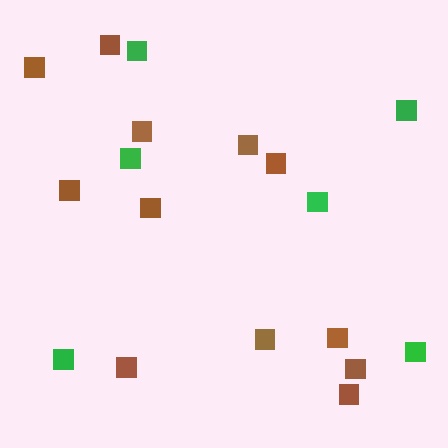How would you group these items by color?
There are 2 groups: one group of brown squares (12) and one group of green squares (6).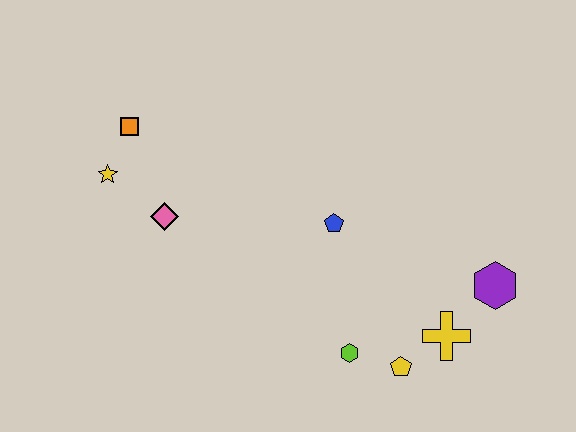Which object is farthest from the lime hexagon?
The orange square is farthest from the lime hexagon.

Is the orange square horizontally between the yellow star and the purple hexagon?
Yes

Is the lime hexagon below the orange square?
Yes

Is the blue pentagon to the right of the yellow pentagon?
No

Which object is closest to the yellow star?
The orange square is closest to the yellow star.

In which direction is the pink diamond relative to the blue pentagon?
The pink diamond is to the left of the blue pentagon.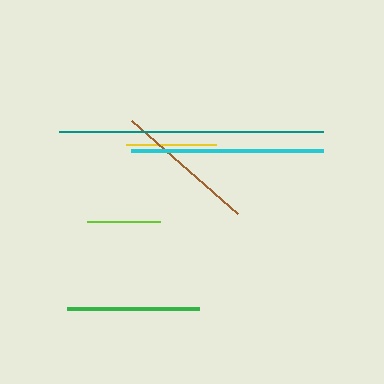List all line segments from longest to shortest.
From longest to shortest: teal, cyan, brown, green, yellow, lime.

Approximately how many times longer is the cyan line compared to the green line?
The cyan line is approximately 1.4 times the length of the green line.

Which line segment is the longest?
The teal line is the longest at approximately 264 pixels.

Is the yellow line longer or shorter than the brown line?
The brown line is longer than the yellow line.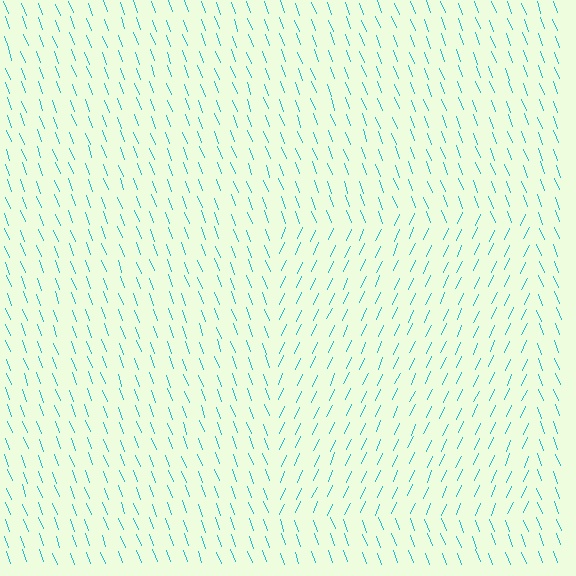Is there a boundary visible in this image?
Yes, there is a texture boundary formed by a change in line orientation.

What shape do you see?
I see a rectangle.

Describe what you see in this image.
The image is filled with small cyan line segments. A rectangle region in the image has lines oriented differently from the surrounding lines, creating a visible texture boundary.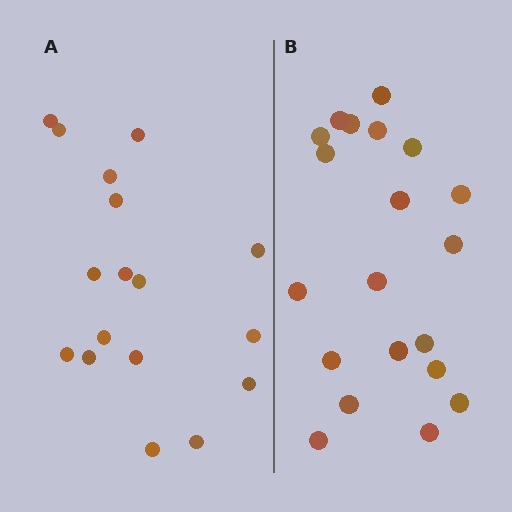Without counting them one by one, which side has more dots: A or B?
Region B (the right region) has more dots.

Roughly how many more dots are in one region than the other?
Region B has just a few more — roughly 2 or 3 more dots than region A.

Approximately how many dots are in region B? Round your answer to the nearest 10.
About 20 dots.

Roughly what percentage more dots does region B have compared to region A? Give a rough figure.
About 20% more.